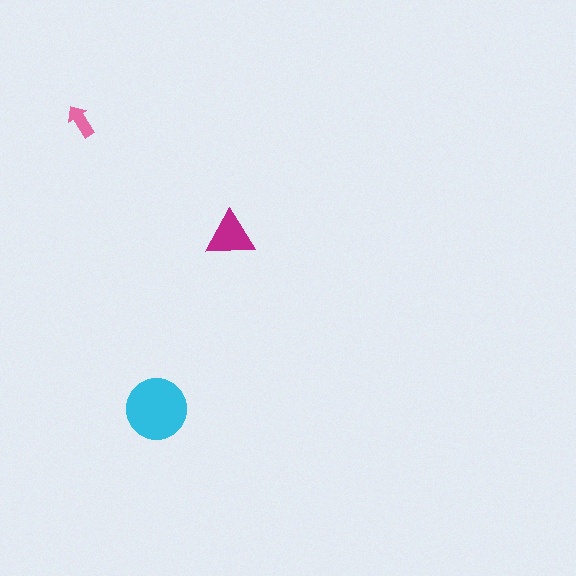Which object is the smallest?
The pink arrow.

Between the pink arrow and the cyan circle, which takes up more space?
The cyan circle.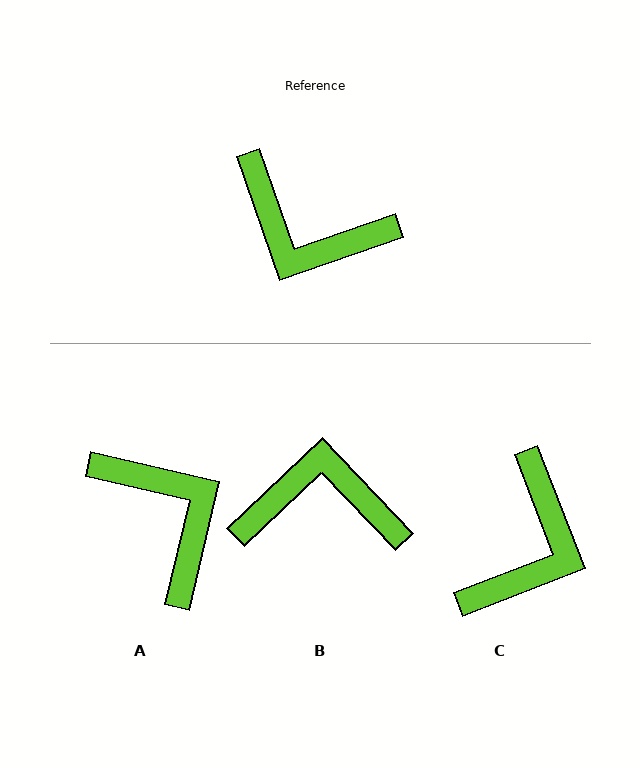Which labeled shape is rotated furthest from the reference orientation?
B, about 156 degrees away.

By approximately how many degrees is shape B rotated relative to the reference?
Approximately 156 degrees clockwise.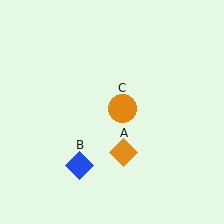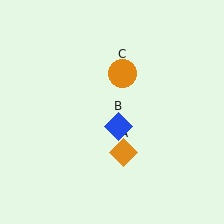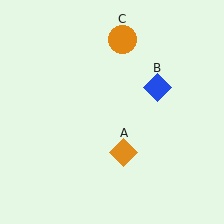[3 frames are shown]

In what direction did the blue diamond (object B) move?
The blue diamond (object B) moved up and to the right.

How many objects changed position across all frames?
2 objects changed position: blue diamond (object B), orange circle (object C).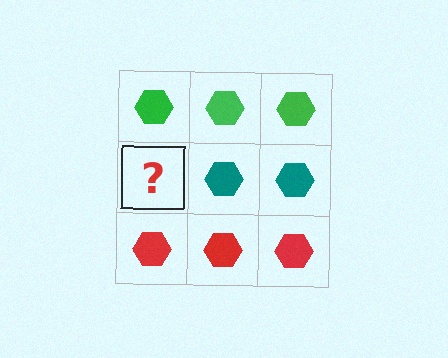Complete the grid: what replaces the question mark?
The question mark should be replaced with a teal hexagon.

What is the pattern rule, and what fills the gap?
The rule is that each row has a consistent color. The gap should be filled with a teal hexagon.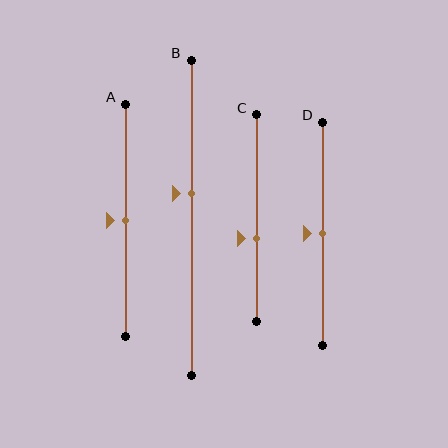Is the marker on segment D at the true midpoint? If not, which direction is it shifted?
Yes, the marker on segment D is at the true midpoint.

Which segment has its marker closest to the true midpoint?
Segment A has its marker closest to the true midpoint.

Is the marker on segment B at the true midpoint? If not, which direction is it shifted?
No, the marker on segment B is shifted upward by about 8% of the segment length.